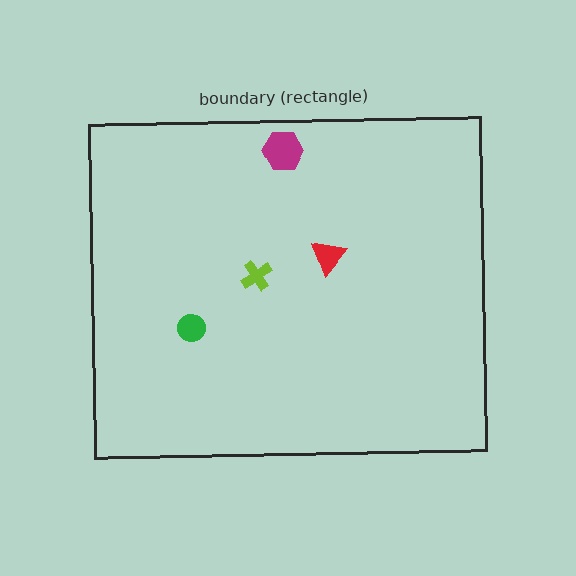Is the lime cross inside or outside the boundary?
Inside.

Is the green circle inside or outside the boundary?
Inside.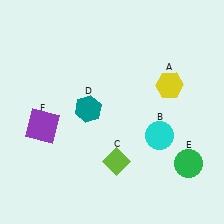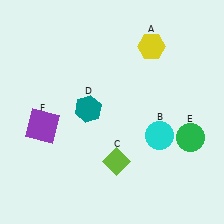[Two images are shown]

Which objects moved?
The objects that moved are: the yellow hexagon (A), the green circle (E).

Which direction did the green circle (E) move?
The green circle (E) moved up.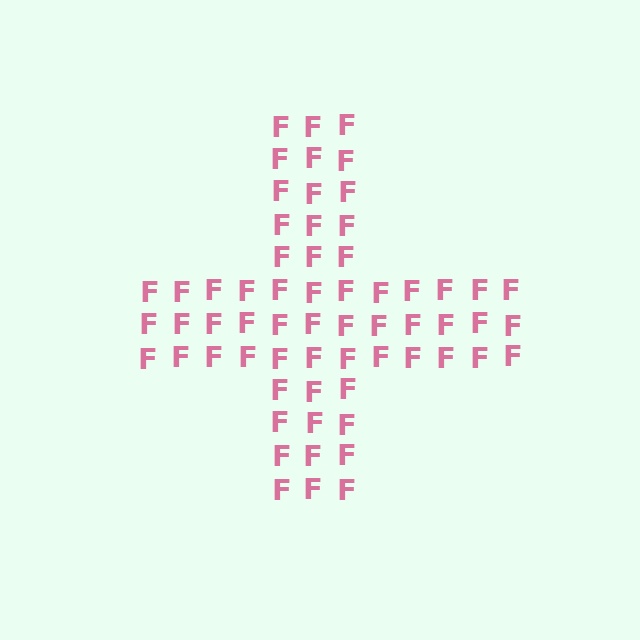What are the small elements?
The small elements are letter F's.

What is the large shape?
The large shape is a cross.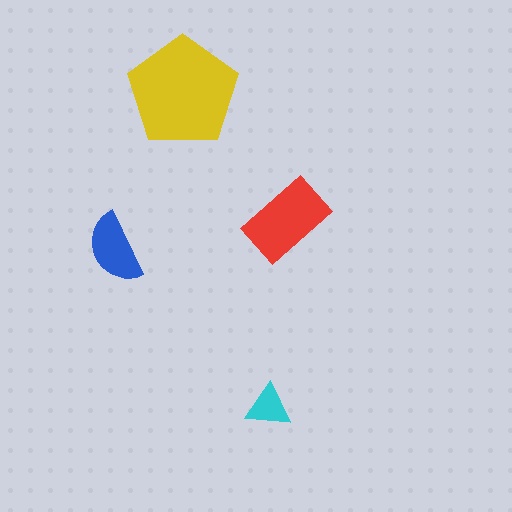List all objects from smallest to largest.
The cyan triangle, the blue semicircle, the red rectangle, the yellow pentagon.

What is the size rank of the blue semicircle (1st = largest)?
3rd.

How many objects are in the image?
There are 4 objects in the image.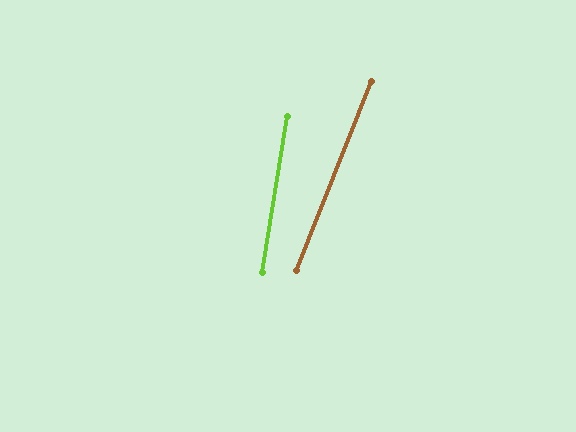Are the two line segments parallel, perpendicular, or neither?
Neither parallel nor perpendicular — they differ by about 12°.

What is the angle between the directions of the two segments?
Approximately 12 degrees.